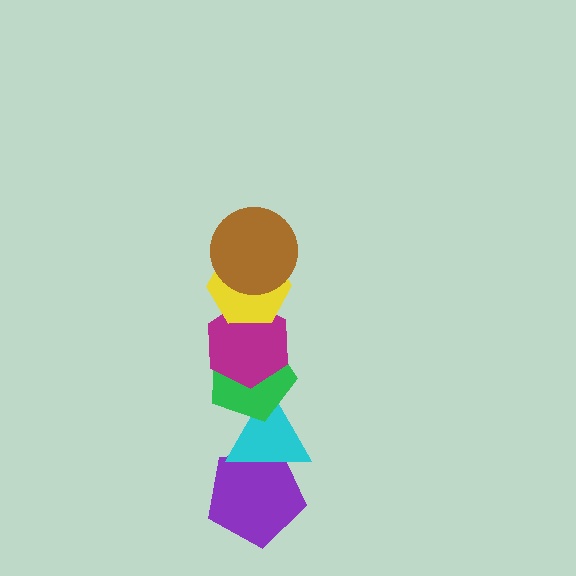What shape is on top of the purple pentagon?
The cyan triangle is on top of the purple pentagon.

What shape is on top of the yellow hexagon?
The brown circle is on top of the yellow hexagon.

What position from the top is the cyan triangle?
The cyan triangle is 5th from the top.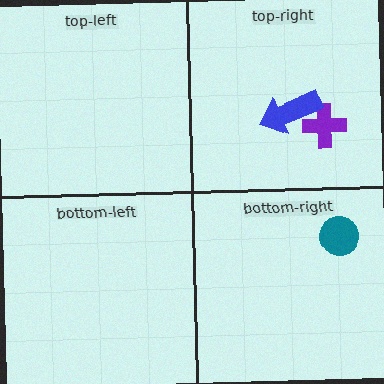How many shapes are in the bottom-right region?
1.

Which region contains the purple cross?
The top-right region.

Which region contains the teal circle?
The bottom-right region.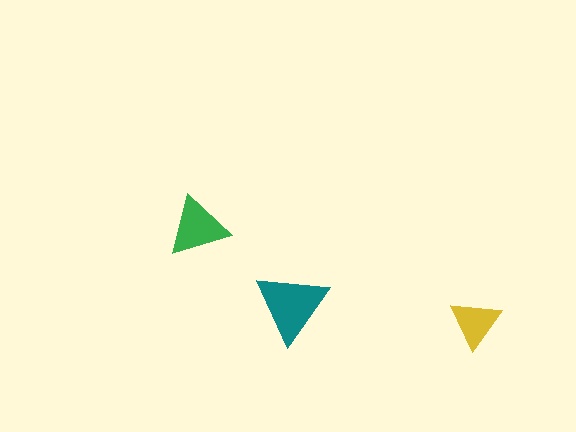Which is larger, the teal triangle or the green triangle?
The teal one.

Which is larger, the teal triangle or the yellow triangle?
The teal one.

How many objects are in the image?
There are 3 objects in the image.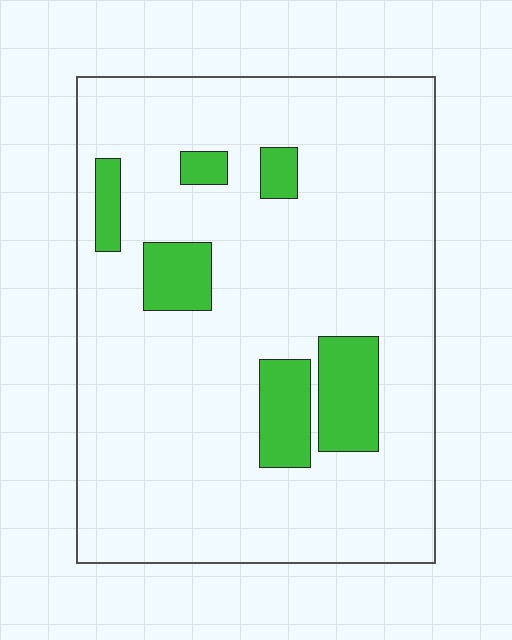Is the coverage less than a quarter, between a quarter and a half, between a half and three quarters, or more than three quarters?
Less than a quarter.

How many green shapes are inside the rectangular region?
6.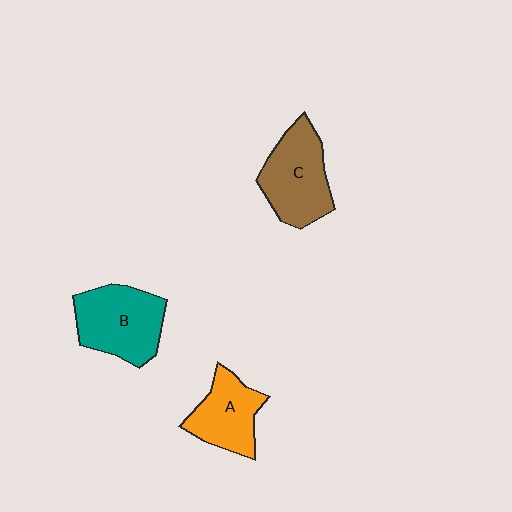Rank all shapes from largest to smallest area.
From largest to smallest: B (teal), C (brown), A (orange).